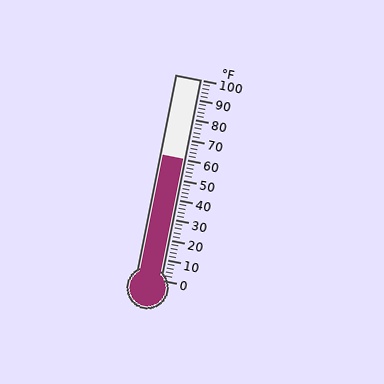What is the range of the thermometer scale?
The thermometer scale ranges from 0°F to 100°F.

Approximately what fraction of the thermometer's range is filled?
The thermometer is filled to approximately 60% of its range.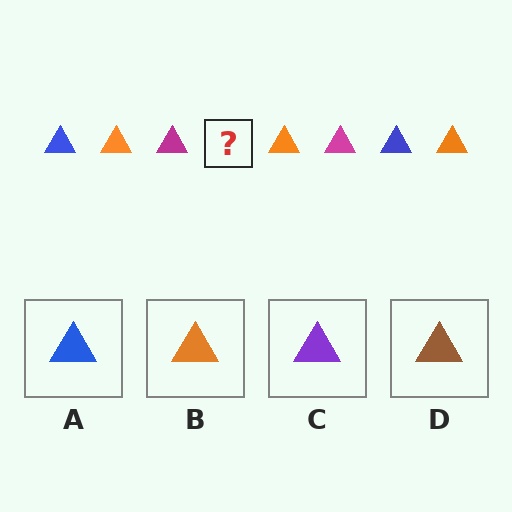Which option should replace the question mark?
Option A.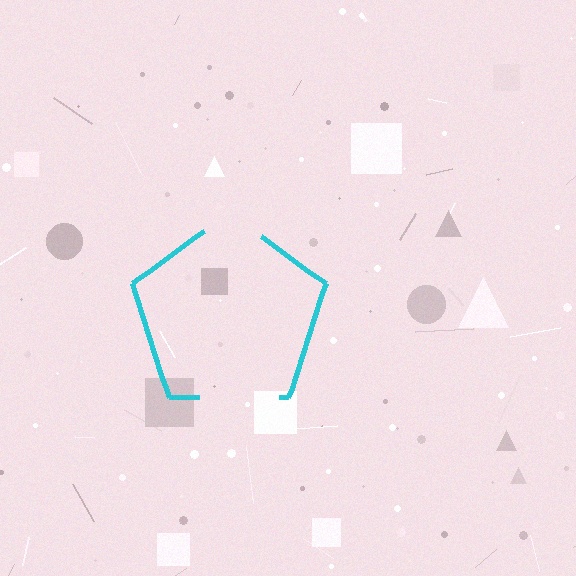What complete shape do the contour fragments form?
The contour fragments form a pentagon.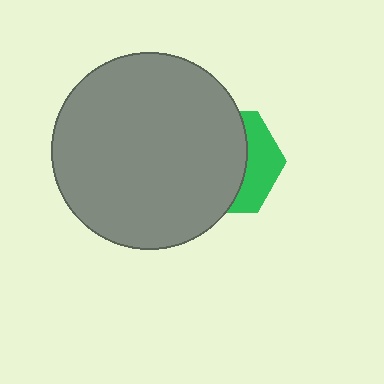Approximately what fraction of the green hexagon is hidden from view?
Roughly 66% of the green hexagon is hidden behind the gray circle.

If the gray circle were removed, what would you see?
You would see the complete green hexagon.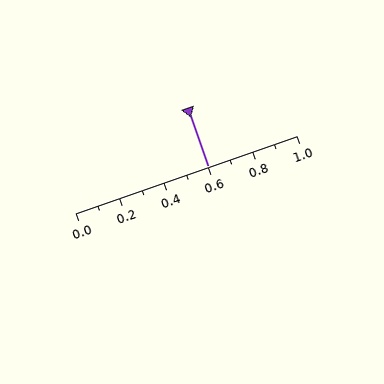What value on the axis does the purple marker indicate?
The marker indicates approximately 0.6.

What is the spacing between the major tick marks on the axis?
The major ticks are spaced 0.2 apart.